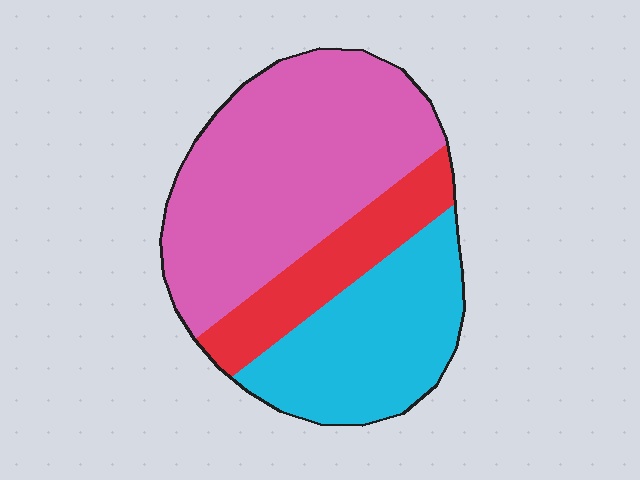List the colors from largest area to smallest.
From largest to smallest: pink, cyan, red.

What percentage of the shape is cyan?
Cyan takes up about one third (1/3) of the shape.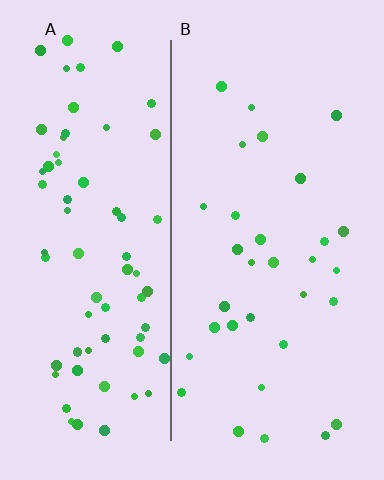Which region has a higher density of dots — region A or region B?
A (the left).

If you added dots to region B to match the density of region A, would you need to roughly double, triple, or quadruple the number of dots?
Approximately double.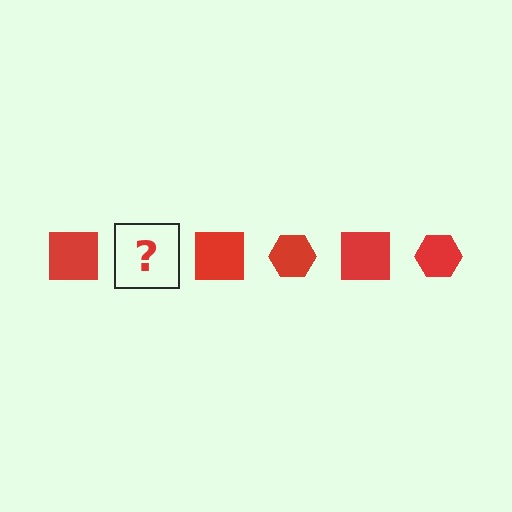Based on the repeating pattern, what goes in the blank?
The blank should be a red hexagon.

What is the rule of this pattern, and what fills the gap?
The rule is that the pattern cycles through square, hexagon shapes in red. The gap should be filled with a red hexagon.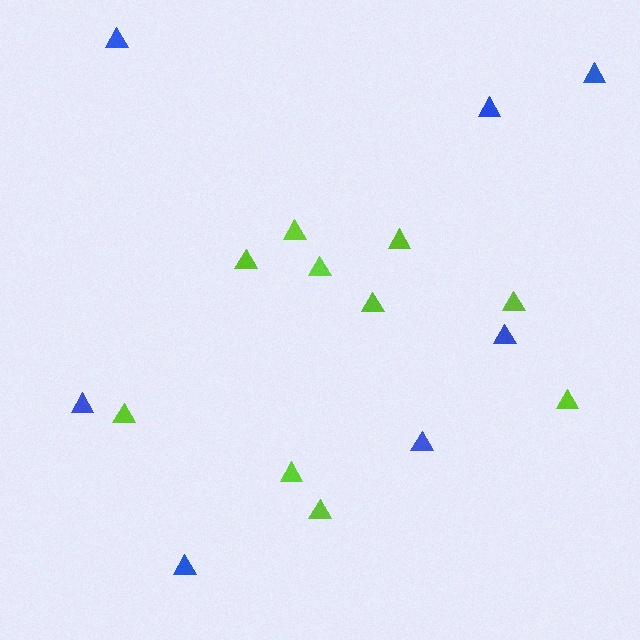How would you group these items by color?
There are 2 groups: one group of lime triangles (10) and one group of blue triangles (7).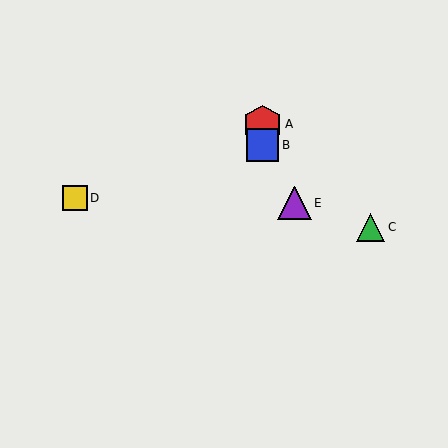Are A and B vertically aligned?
Yes, both are at x≈262.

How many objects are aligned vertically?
2 objects (A, B) are aligned vertically.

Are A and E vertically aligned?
No, A is at x≈262 and E is at x≈294.